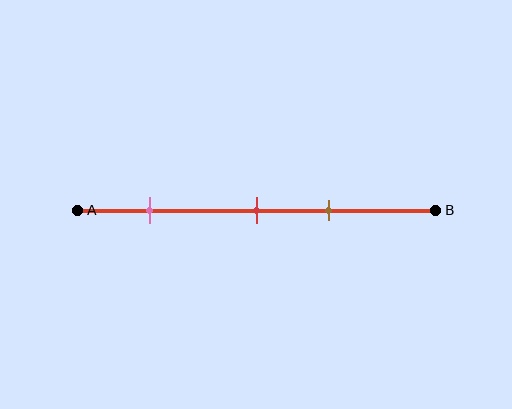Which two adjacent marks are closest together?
The red and brown marks are the closest adjacent pair.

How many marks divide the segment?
There are 3 marks dividing the segment.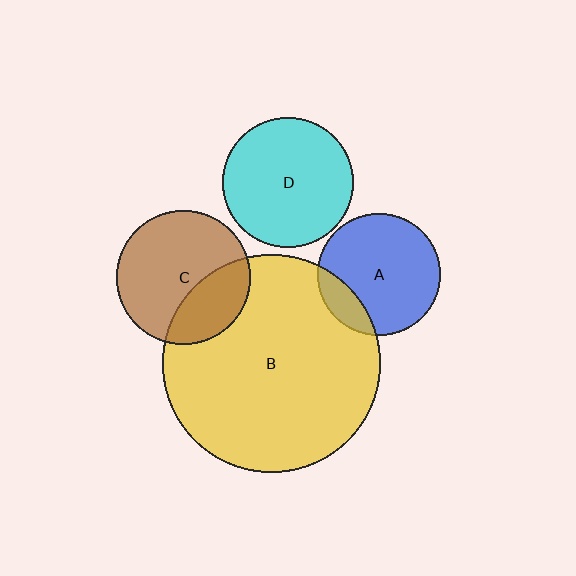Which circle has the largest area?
Circle B (yellow).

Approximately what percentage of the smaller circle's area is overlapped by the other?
Approximately 30%.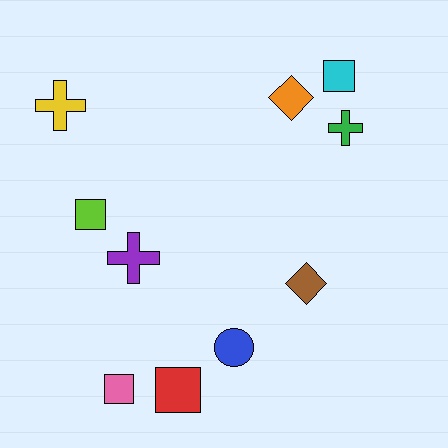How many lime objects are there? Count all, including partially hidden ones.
There is 1 lime object.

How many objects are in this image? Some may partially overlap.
There are 10 objects.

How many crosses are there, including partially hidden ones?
There are 3 crosses.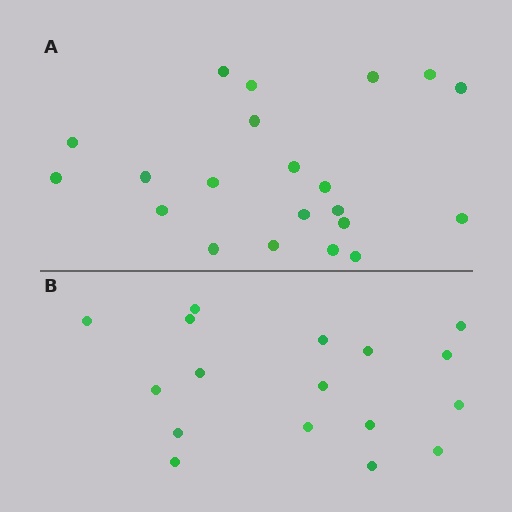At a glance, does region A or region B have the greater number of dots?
Region A (the top region) has more dots.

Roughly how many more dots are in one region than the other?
Region A has about 4 more dots than region B.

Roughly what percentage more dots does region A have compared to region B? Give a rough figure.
About 25% more.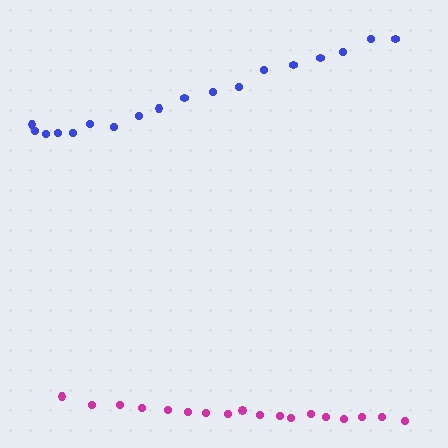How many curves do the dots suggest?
There are 2 distinct paths.